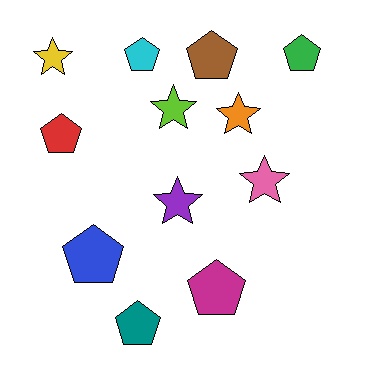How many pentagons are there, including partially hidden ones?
There are 7 pentagons.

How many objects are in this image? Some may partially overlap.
There are 12 objects.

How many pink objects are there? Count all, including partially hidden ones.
There is 1 pink object.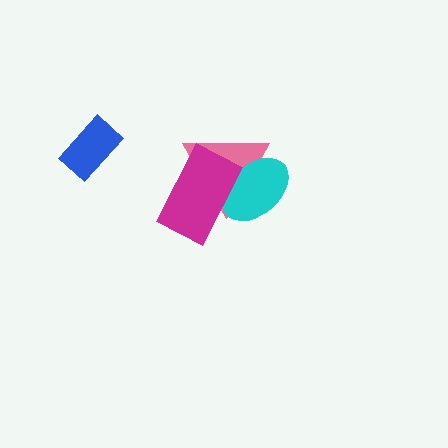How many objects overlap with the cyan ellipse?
2 objects overlap with the cyan ellipse.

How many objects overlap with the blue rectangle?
0 objects overlap with the blue rectangle.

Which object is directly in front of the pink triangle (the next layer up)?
The cyan ellipse is directly in front of the pink triangle.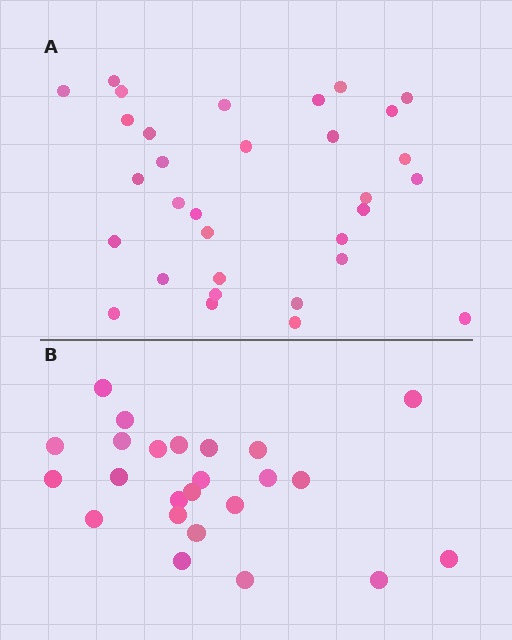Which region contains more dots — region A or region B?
Region A (the top region) has more dots.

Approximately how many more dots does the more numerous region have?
Region A has roughly 8 or so more dots than region B.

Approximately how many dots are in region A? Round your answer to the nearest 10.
About 30 dots. (The exact count is 32, which rounds to 30.)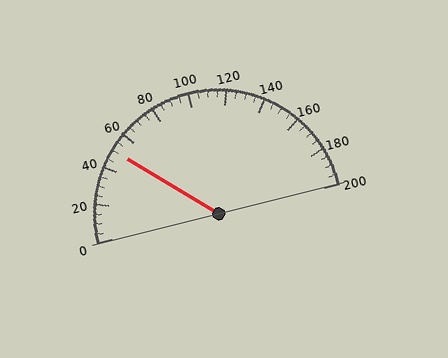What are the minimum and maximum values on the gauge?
The gauge ranges from 0 to 200.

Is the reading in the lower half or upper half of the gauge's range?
The reading is in the lower half of the range (0 to 200).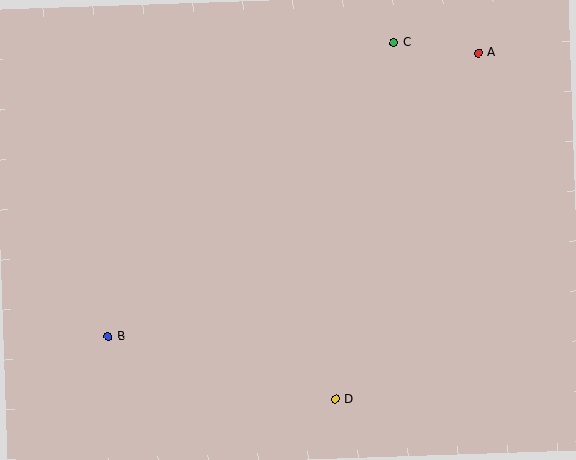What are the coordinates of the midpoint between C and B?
The midpoint between C and B is at (251, 190).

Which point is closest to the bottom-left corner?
Point B is closest to the bottom-left corner.